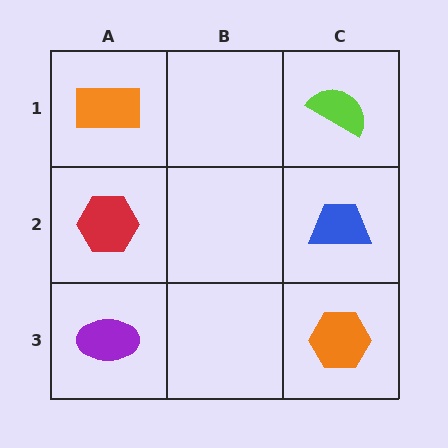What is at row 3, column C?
An orange hexagon.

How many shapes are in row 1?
2 shapes.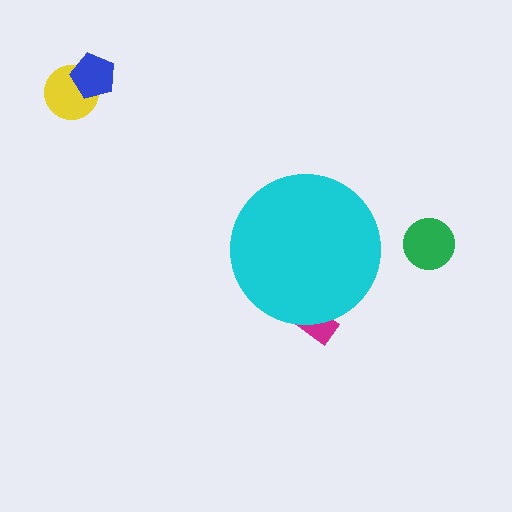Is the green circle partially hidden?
No, the green circle is fully visible.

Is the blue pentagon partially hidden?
No, the blue pentagon is fully visible.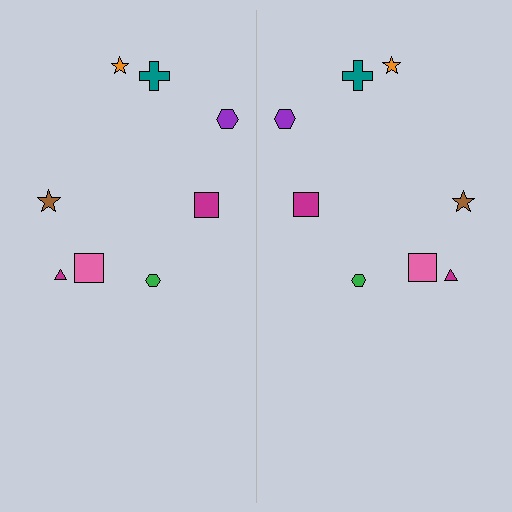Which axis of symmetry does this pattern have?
The pattern has a vertical axis of symmetry running through the center of the image.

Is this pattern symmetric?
Yes, this pattern has bilateral (reflection) symmetry.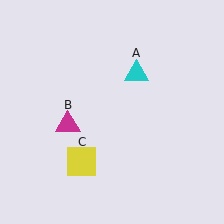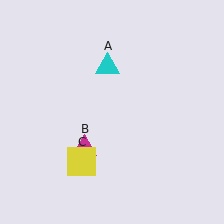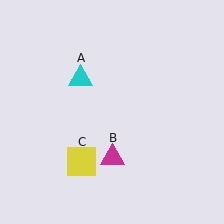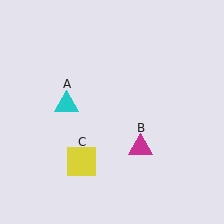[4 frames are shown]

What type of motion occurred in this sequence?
The cyan triangle (object A), magenta triangle (object B) rotated counterclockwise around the center of the scene.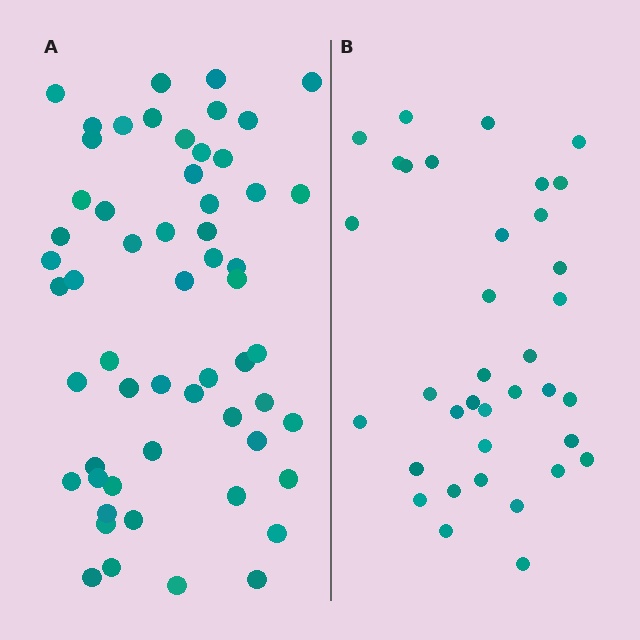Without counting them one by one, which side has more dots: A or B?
Region A (the left region) has more dots.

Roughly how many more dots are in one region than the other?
Region A has approximately 20 more dots than region B.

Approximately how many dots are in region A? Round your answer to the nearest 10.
About 60 dots. (The exact count is 57, which rounds to 60.)